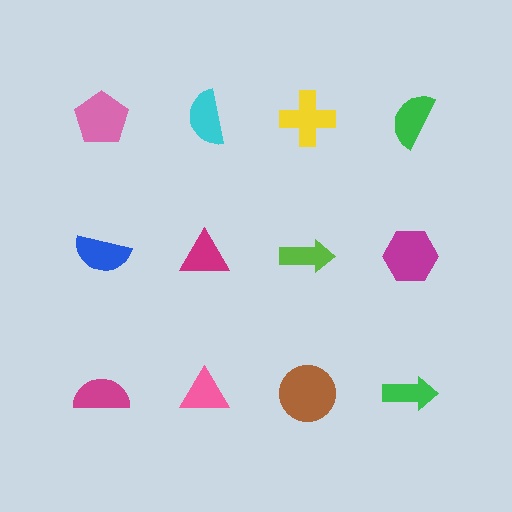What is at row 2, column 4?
A magenta hexagon.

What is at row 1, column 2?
A cyan semicircle.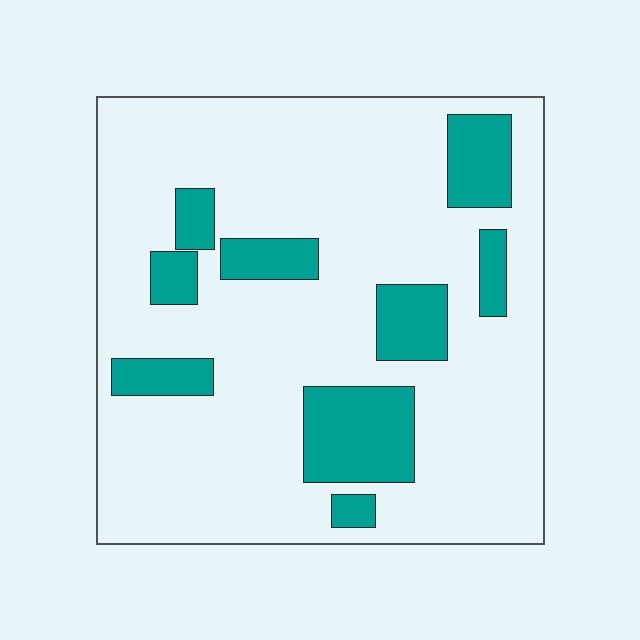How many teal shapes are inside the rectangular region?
9.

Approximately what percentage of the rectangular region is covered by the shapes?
Approximately 20%.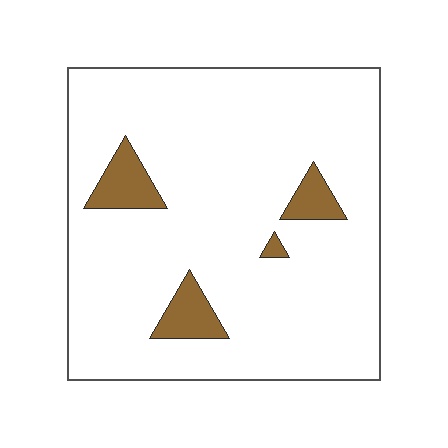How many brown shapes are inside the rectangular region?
4.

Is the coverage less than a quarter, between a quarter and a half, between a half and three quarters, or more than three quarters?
Less than a quarter.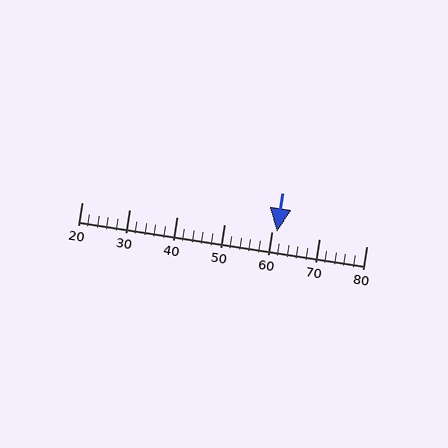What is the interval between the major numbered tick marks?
The major tick marks are spaced 10 units apart.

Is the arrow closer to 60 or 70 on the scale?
The arrow is closer to 60.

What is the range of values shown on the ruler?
The ruler shows values from 20 to 80.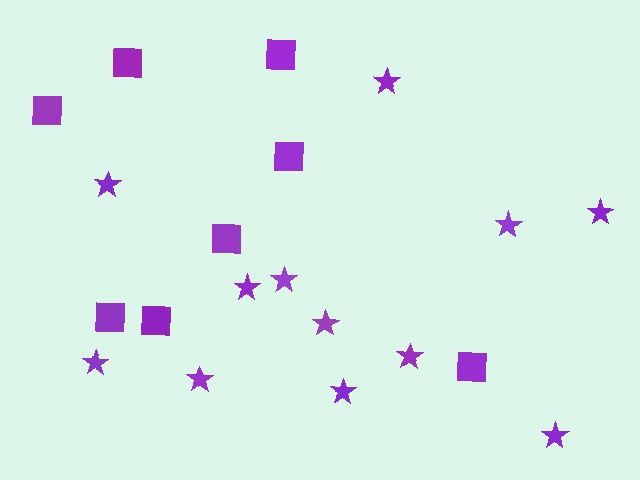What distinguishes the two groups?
There are 2 groups: one group of squares (8) and one group of stars (12).